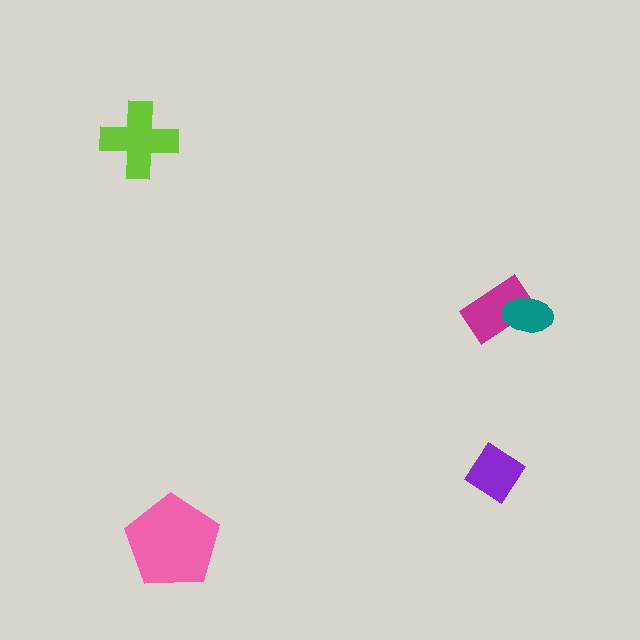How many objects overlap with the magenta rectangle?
1 object overlaps with the magenta rectangle.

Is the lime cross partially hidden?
No, no other shape covers it.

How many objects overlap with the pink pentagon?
0 objects overlap with the pink pentagon.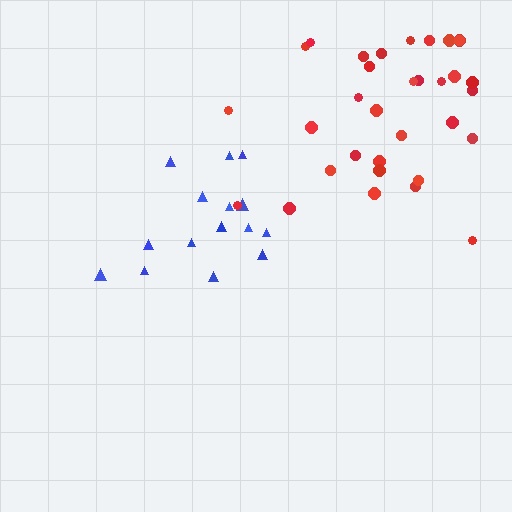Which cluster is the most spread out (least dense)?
Blue.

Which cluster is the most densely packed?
Red.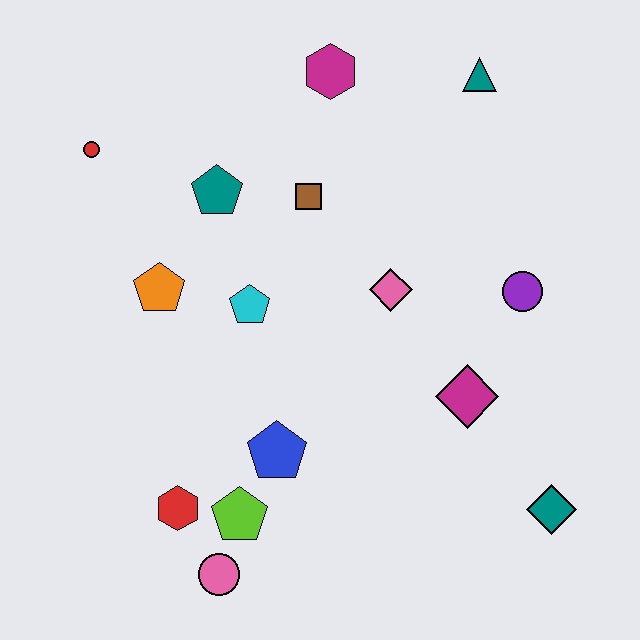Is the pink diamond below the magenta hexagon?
Yes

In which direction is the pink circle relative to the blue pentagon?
The pink circle is below the blue pentagon.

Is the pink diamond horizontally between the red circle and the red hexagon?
No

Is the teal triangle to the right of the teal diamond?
No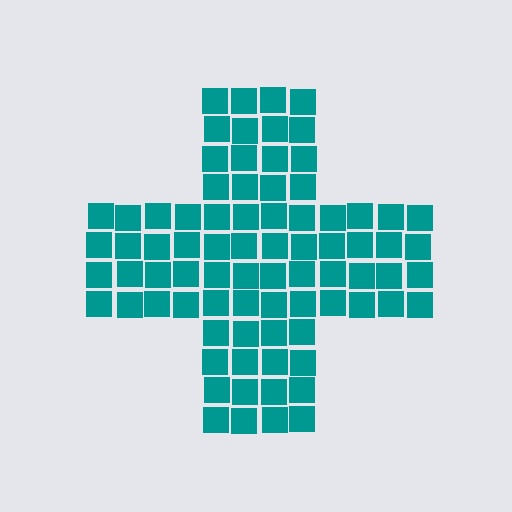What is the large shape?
The large shape is a cross.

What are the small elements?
The small elements are squares.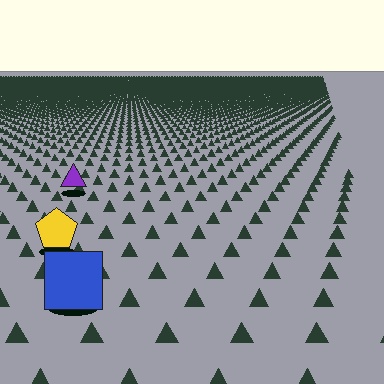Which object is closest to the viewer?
The blue square is closest. The texture marks near it are larger and more spread out.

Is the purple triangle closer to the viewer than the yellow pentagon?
No. The yellow pentagon is closer — you can tell from the texture gradient: the ground texture is coarser near it.